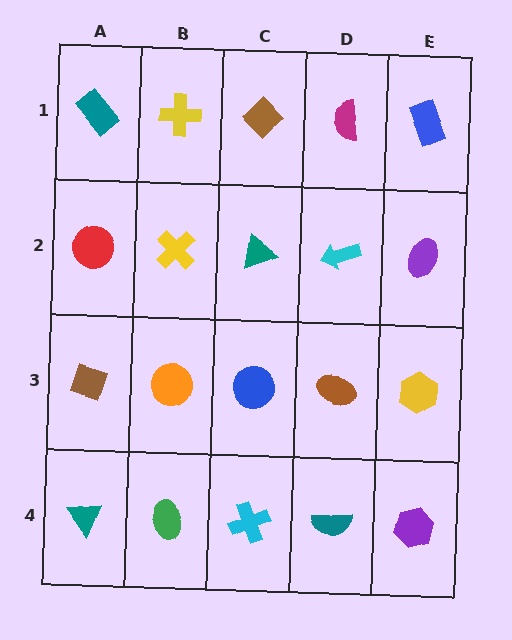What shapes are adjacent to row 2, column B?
A yellow cross (row 1, column B), an orange circle (row 3, column B), a red circle (row 2, column A), a teal triangle (row 2, column C).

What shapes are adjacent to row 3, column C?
A teal triangle (row 2, column C), a cyan cross (row 4, column C), an orange circle (row 3, column B), a brown ellipse (row 3, column D).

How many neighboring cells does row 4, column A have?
2.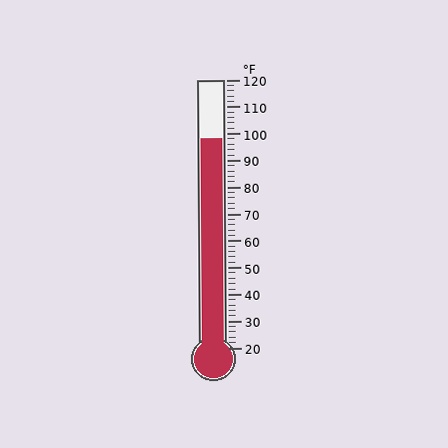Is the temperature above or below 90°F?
The temperature is above 90°F.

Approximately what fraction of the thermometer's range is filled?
The thermometer is filled to approximately 80% of its range.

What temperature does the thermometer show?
The thermometer shows approximately 98°F.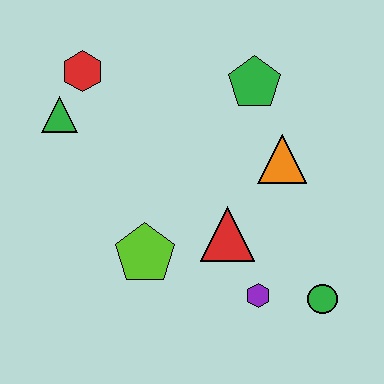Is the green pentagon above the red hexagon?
No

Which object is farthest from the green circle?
The red hexagon is farthest from the green circle.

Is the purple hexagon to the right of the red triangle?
Yes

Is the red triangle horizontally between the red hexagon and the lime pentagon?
No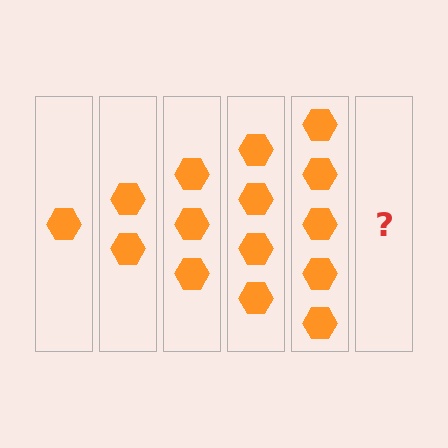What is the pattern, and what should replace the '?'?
The pattern is that each step adds one more hexagon. The '?' should be 6 hexagons.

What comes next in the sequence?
The next element should be 6 hexagons.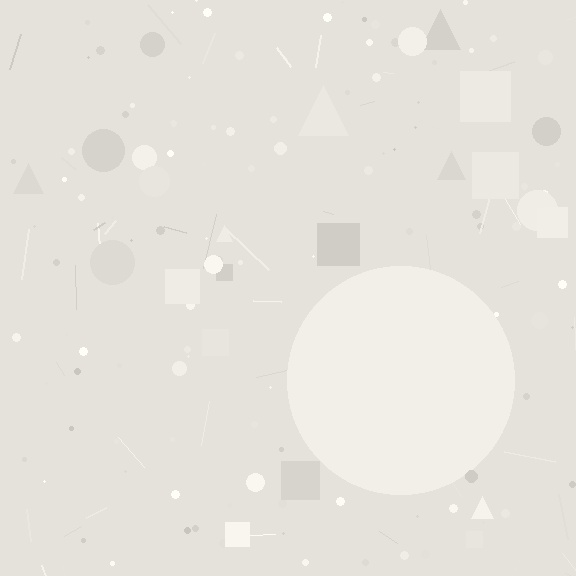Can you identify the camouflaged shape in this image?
The camouflaged shape is a circle.